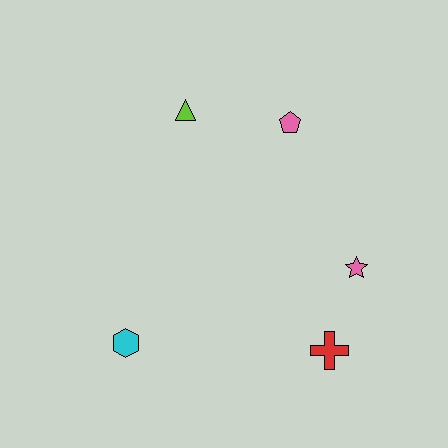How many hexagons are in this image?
There is 1 hexagon.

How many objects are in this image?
There are 5 objects.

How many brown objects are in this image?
There are no brown objects.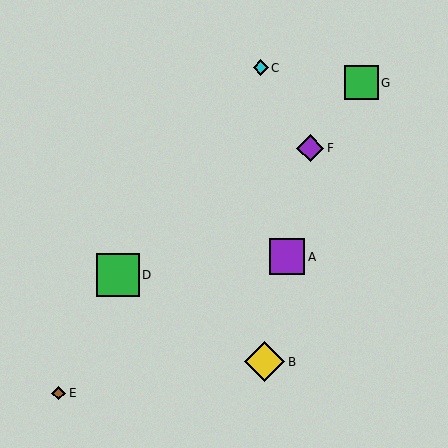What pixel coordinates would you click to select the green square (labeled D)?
Click at (118, 275) to select the green square D.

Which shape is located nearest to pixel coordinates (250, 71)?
The cyan diamond (labeled C) at (261, 68) is nearest to that location.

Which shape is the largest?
The green square (labeled D) is the largest.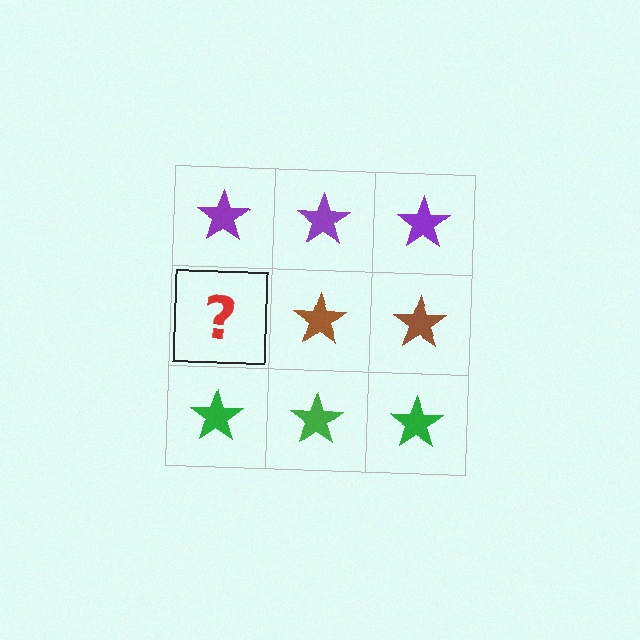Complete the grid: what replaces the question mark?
The question mark should be replaced with a brown star.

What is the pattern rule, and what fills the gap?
The rule is that each row has a consistent color. The gap should be filled with a brown star.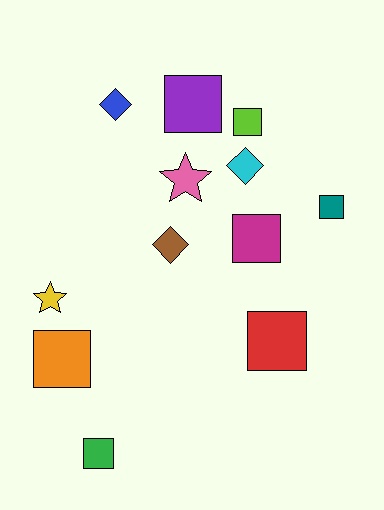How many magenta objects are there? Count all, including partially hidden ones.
There is 1 magenta object.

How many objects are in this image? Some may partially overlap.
There are 12 objects.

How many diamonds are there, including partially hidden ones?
There are 3 diamonds.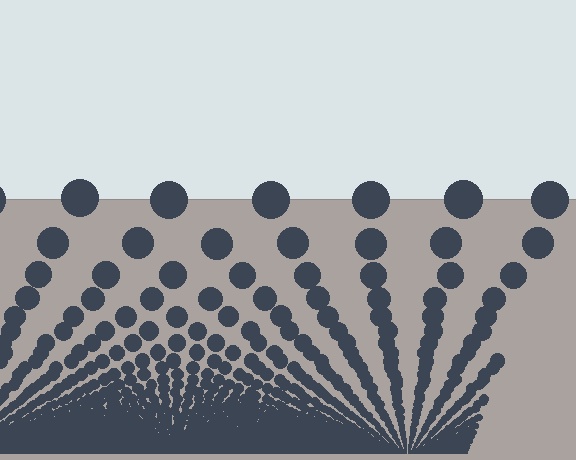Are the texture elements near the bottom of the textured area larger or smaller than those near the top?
Smaller. The gradient is inverted — elements near the bottom are smaller and denser.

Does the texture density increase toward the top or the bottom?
Density increases toward the bottom.